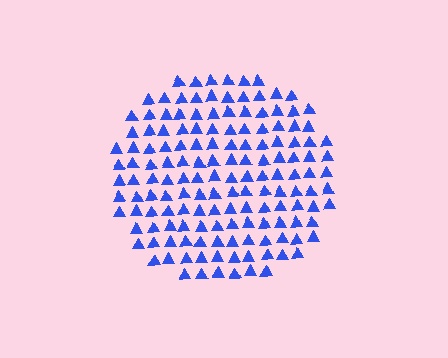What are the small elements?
The small elements are triangles.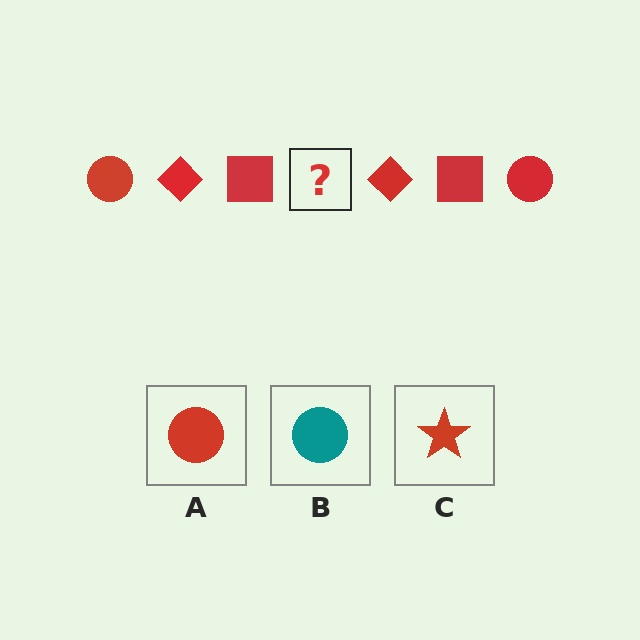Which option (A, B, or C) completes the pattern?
A.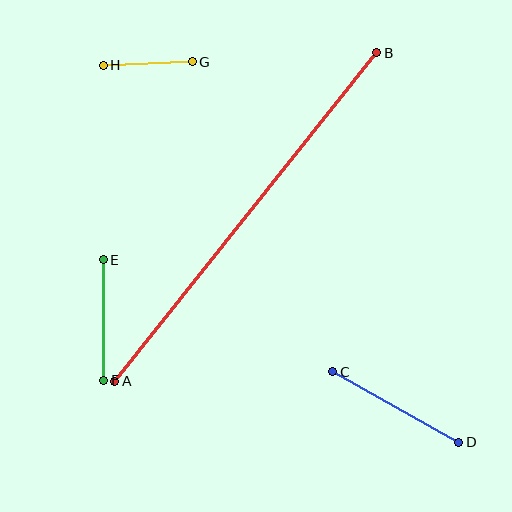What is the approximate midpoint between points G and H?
The midpoint is at approximately (148, 64) pixels.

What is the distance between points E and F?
The distance is approximately 120 pixels.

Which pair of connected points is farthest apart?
Points A and B are farthest apart.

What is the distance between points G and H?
The distance is approximately 89 pixels.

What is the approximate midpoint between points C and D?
The midpoint is at approximately (396, 407) pixels.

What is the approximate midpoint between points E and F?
The midpoint is at approximately (103, 320) pixels.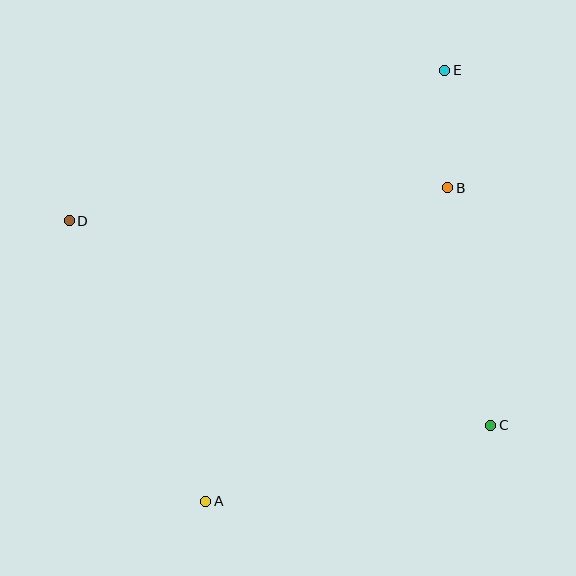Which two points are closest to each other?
Points B and E are closest to each other.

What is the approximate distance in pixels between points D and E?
The distance between D and E is approximately 405 pixels.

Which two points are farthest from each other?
Points A and E are farthest from each other.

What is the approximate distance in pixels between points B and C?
The distance between B and C is approximately 241 pixels.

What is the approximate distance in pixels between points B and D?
The distance between B and D is approximately 380 pixels.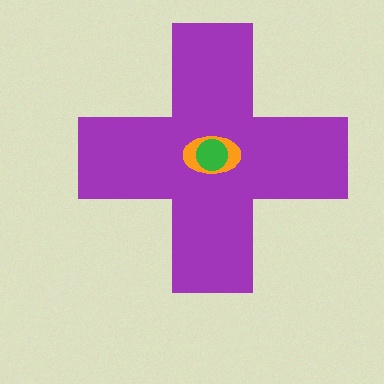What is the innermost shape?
The green circle.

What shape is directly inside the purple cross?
The orange ellipse.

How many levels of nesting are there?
3.